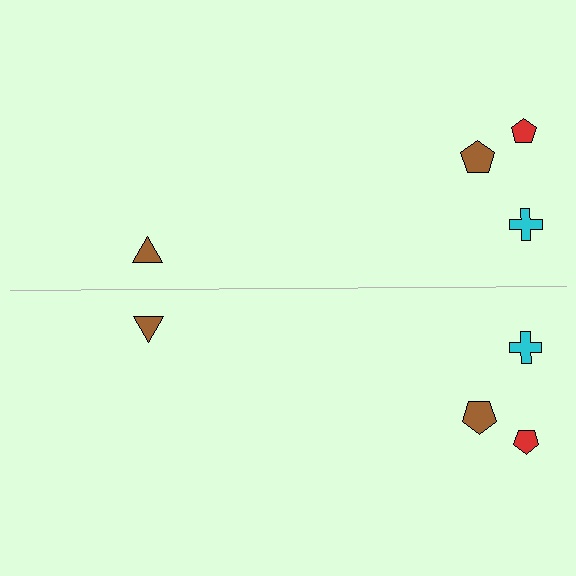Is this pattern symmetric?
Yes, this pattern has bilateral (reflection) symmetry.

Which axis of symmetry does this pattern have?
The pattern has a horizontal axis of symmetry running through the center of the image.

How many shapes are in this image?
There are 8 shapes in this image.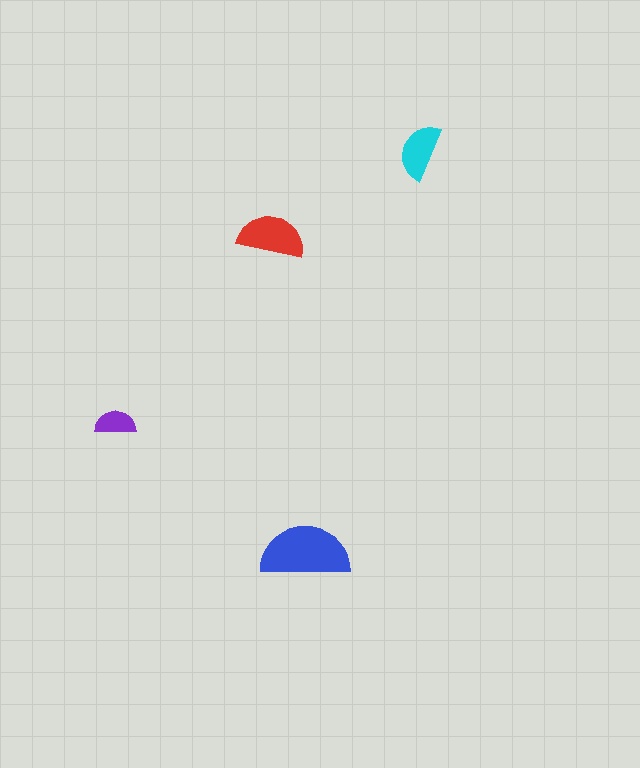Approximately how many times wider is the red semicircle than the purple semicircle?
About 1.5 times wider.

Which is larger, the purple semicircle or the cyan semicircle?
The cyan one.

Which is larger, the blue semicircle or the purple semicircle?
The blue one.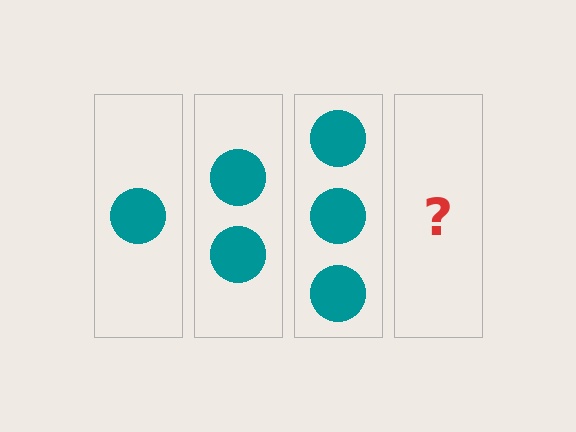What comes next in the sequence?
The next element should be 4 circles.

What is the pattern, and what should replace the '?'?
The pattern is that each step adds one more circle. The '?' should be 4 circles.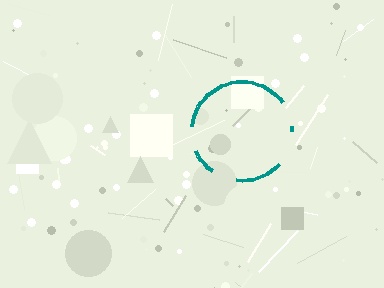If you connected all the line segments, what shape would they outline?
They would outline a circle.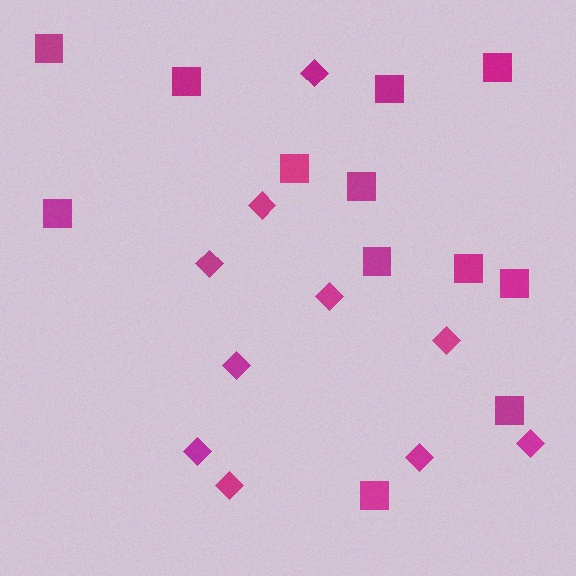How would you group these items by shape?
There are 2 groups: one group of squares (12) and one group of diamonds (10).